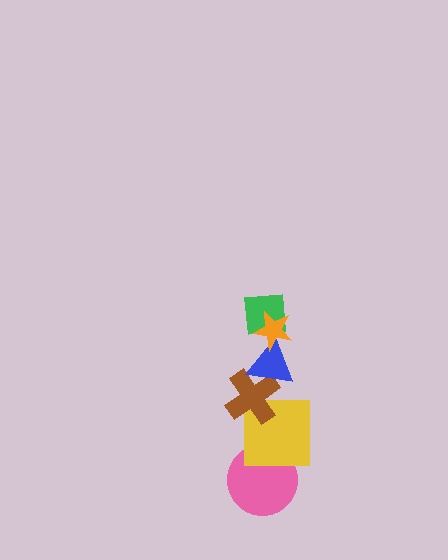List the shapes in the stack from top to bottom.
From top to bottom: the orange star, the green square, the blue triangle, the brown cross, the yellow square, the pink circle.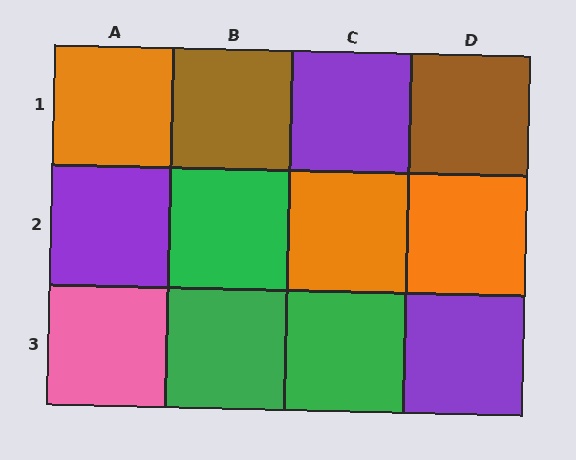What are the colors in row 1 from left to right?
Orange, brown, purple, brown.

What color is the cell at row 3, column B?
Green.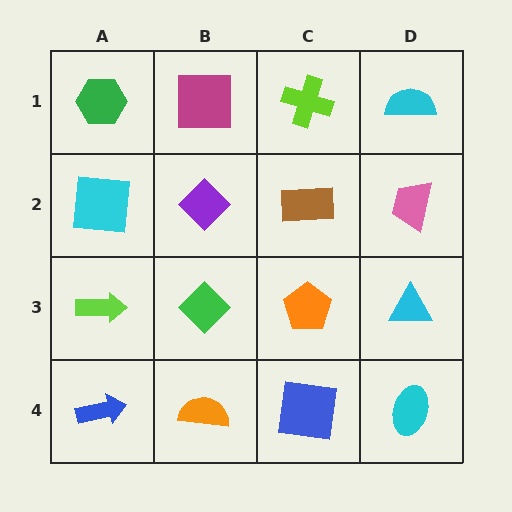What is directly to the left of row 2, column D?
A brown rectangle.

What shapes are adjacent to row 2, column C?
A lime cross (row 1, column C), an orange pentagon (row 3, column C), a purple diamond (row 2, column B), a pink trapezoid (row 2, column D).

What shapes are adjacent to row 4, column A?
A lime arrow (row 3, column A), an orange semicircle (row 4, column B).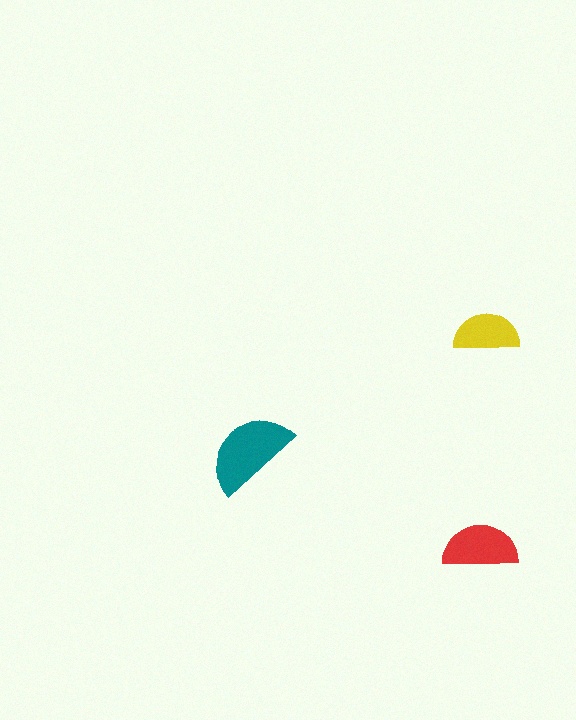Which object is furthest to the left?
The teal semicircle is leftmost.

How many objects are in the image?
There are 3 objects in the image.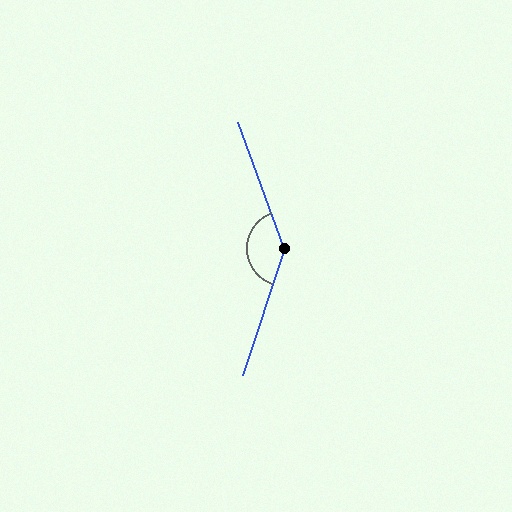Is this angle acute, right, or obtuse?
It is obtuse.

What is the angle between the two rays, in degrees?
Approximately 142 degrees.